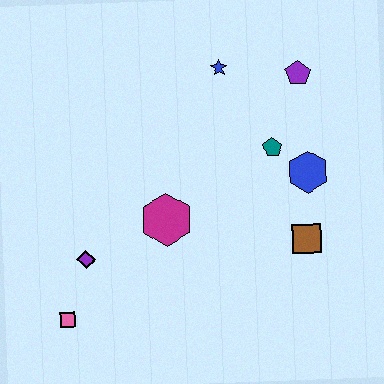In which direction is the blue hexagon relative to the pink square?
The blue hexagon is to the right of the pink square.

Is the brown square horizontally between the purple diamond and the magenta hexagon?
No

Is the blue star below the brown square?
No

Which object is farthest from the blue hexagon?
The pink square is farthest from the blue hexagon.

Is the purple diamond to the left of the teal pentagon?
Yes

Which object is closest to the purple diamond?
The pink square is closest to the purple diamond.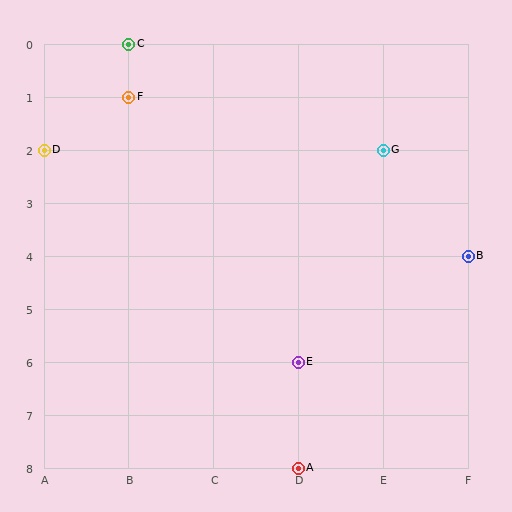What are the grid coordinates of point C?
Point C is at grid coordinates (B, 0).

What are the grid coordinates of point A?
Point A is at grid coordinates (D, 8).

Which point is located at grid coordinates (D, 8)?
Point A is at (D, 8).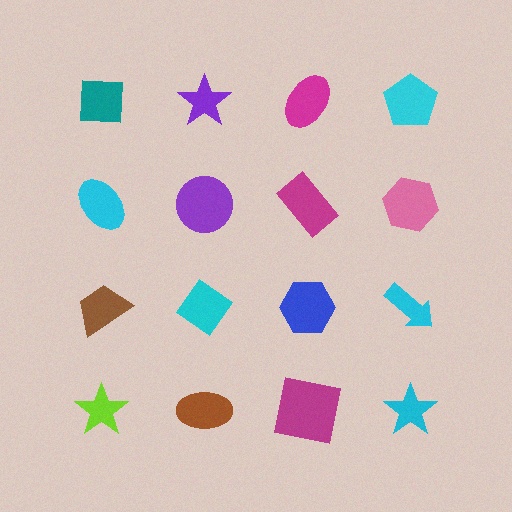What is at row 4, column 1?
A lime star.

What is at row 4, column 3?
A magenta square.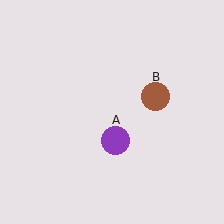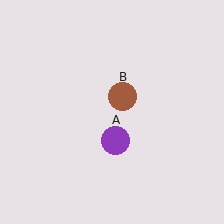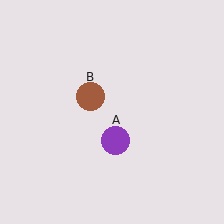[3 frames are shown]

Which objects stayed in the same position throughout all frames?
Purple circle (object A) remained stationary.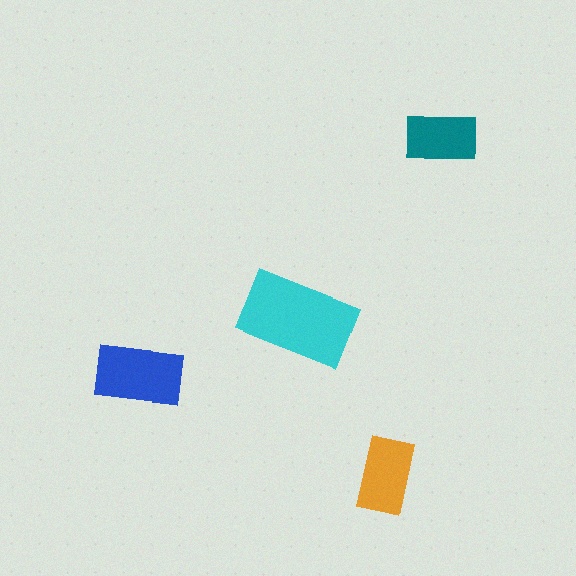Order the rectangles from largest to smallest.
the cyan one, the blue one, the orange one, the teal one.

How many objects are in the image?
There are 4 objects in the image.